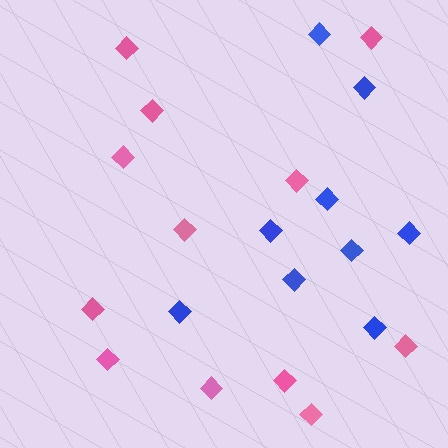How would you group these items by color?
There are 2 groups: one group of blue diamonds (9) and one group of pink diamonds (12).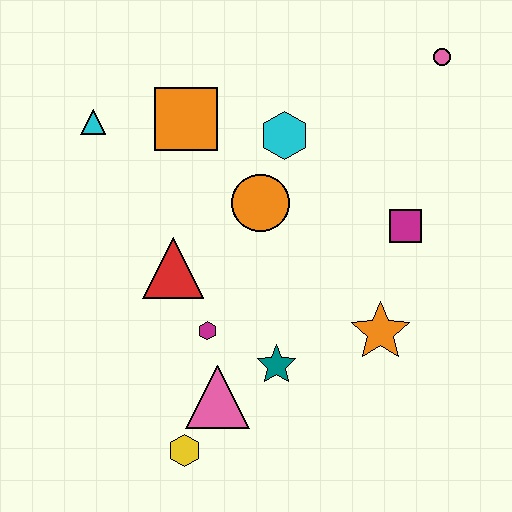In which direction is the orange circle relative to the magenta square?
The orange circle is to the left of the magenta square.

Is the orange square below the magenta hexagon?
No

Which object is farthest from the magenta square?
The cyan triangle is farthest from the magenta square.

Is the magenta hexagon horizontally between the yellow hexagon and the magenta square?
Yes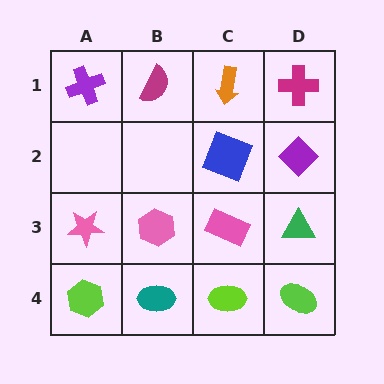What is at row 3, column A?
A pink star.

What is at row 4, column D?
A lime ellipse.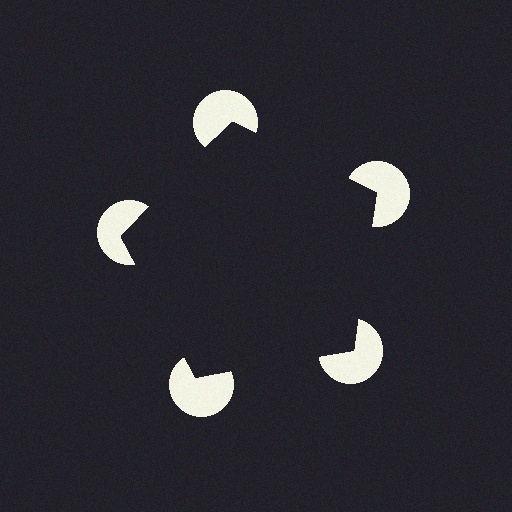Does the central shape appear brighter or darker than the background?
It typically appears slightly darker than the background, even though no actual brightness change is drawn.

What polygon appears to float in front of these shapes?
An illusory pentagon — its edges are inferred from the aligned wedge cuts in the pac-man discs, not physically drawn.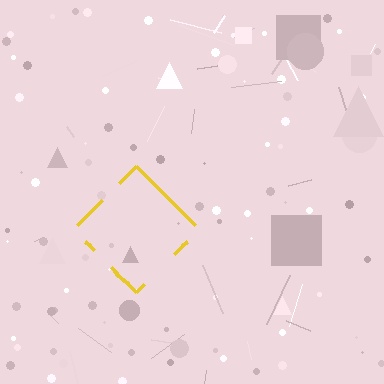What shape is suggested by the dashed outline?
The dashed outline suggests a diamond.